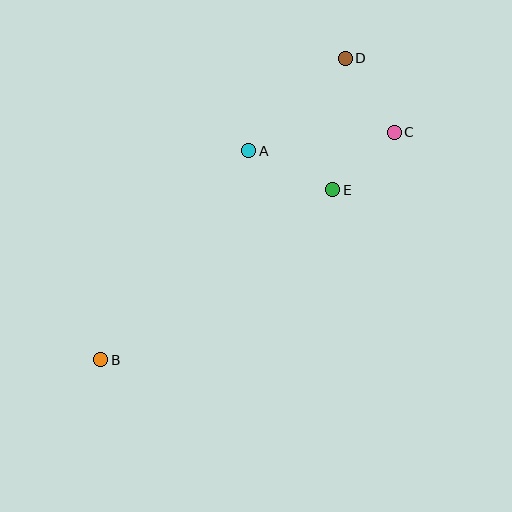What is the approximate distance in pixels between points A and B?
The distance between A and B is approximately 256 pixels.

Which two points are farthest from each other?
Points B and D are farthest from each other.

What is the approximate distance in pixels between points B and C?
The distance between B and C is approximately 371 pixels.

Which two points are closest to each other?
Points C and E are closest to each other.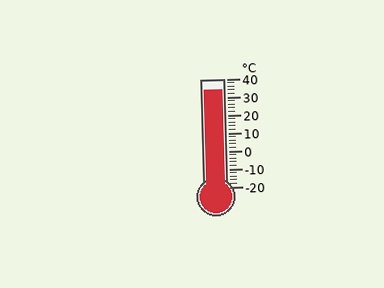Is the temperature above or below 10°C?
The temperature is above 10°C.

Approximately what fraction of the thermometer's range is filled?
The thermometer is filled to approximately 90% of its range.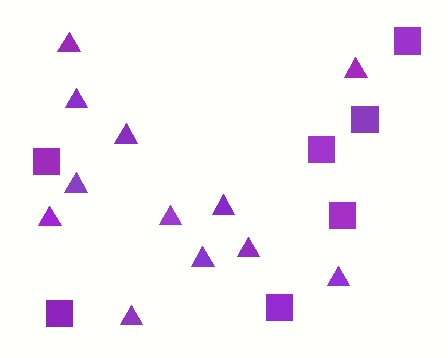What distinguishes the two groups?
There are 2 groups: one group of squares (7) and one group of triangles (12).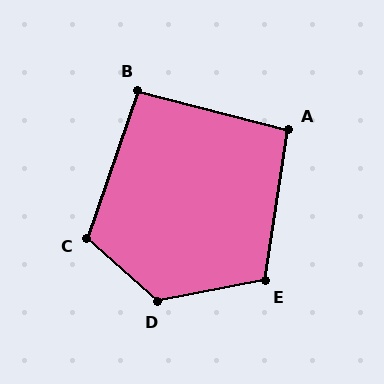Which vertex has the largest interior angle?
D, at approximately 127 degrees.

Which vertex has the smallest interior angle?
B, at approximately 95 degrees.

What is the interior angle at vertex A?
Approximately 95 degrees (obtuse).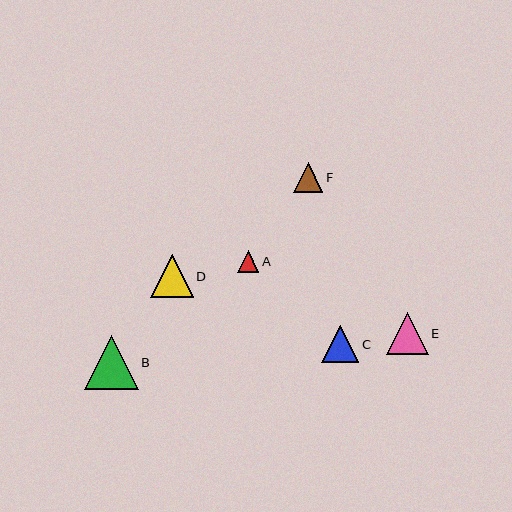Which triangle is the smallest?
Triangle A is the smallest with a size of approximately 22 pixels.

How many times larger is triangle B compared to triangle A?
Triangle B is approximately 2.5 times the size of triangle A.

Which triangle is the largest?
Triangle B is the largest with a size of approximately 54 pixels.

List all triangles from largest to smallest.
From largest to smallest: B, D, E, C, F, A.